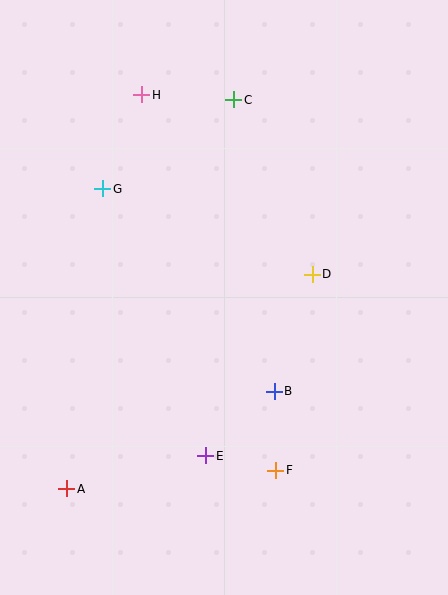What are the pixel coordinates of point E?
Point E is at (206, 456).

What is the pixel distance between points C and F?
The distance between C and F is 373 pixels.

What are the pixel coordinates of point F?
Point F is at (276, 470).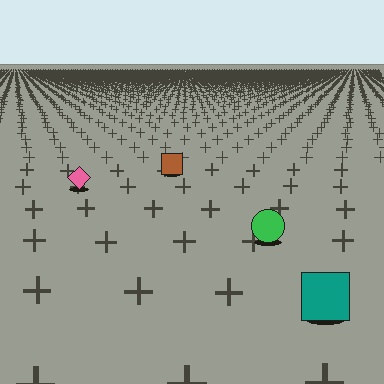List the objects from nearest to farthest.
From nearest to farthest: the teal square, the green circle, the pink diamond, the brown square.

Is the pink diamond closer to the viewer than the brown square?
Yes. The pink diamond is closer — you can tell from the texture gradient: the ground texture is coarser near it.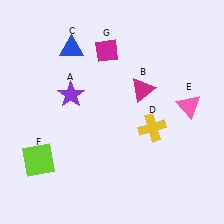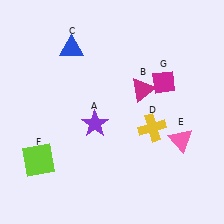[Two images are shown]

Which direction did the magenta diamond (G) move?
The magenta diamond (G) moved right.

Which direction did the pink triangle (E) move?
The pink triangle (E) moved down.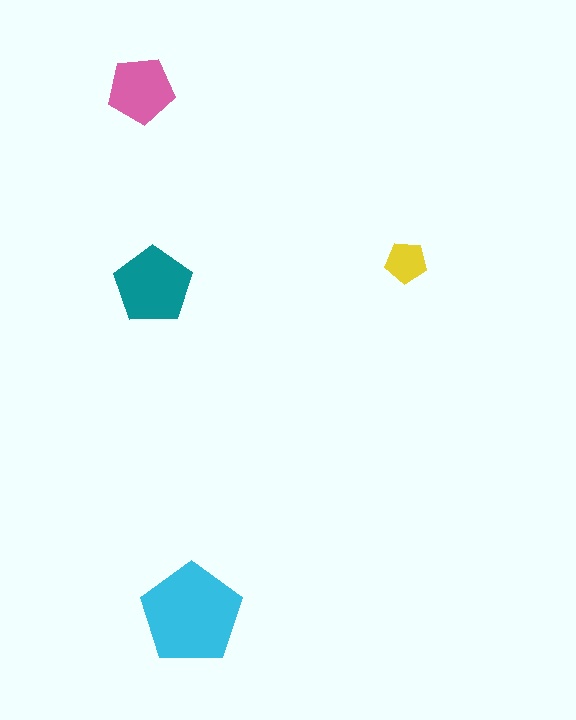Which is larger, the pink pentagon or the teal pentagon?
The teal one.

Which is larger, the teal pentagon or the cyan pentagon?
The cyan one.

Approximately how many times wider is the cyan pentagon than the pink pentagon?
About 1.5 times wider.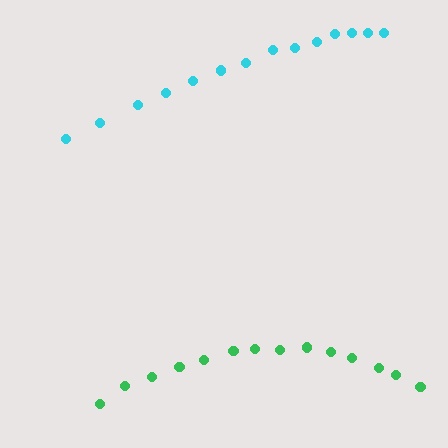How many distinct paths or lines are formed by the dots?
There are 2 distinct paths.